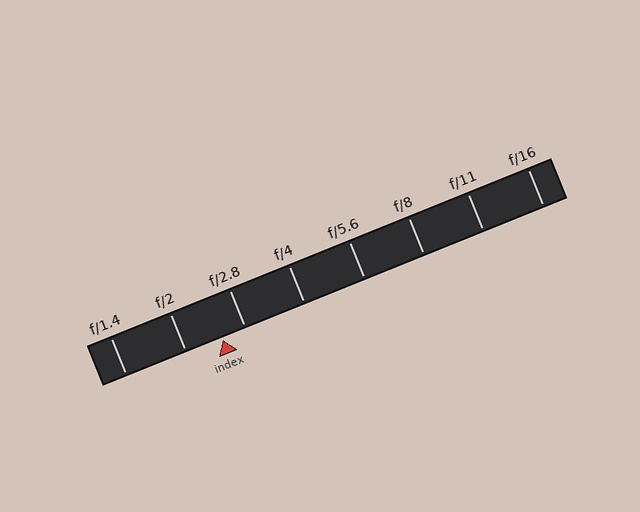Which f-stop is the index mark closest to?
The index mark is closest to f/2.8.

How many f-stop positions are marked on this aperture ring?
There are 8 f-stop positions marked.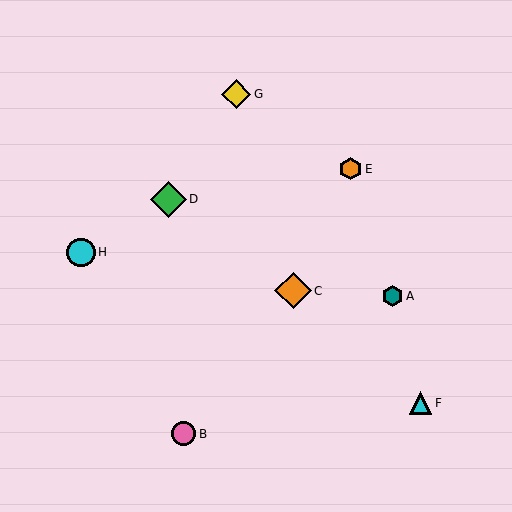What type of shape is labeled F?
Shape F is a cyan triangle.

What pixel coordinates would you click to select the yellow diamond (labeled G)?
Click at (236, 94) to select the yellow diamond G.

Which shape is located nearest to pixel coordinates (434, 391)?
The cyan triangle (labeled F) at (420, 403) is nearest to that location.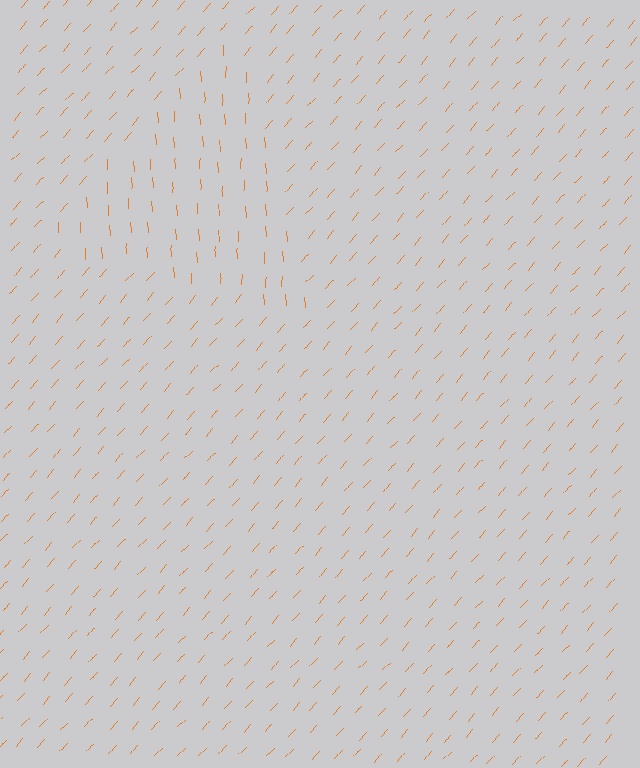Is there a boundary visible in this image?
Yes, there is a texture boundary formed by a change in line orientation.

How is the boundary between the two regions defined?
The boundary is defined purely by a change in line orientation (approximately 45 degrees difference). All lines are the same color and thickness.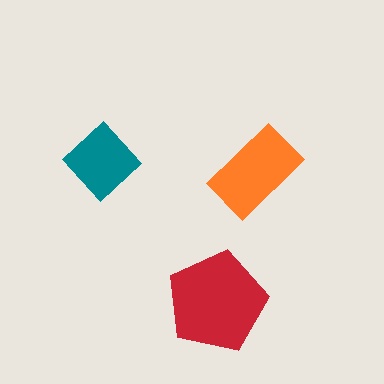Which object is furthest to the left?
The teal diamond is leftmost.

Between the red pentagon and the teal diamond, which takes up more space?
The red pentagon.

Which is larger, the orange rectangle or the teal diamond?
The orange rectangle.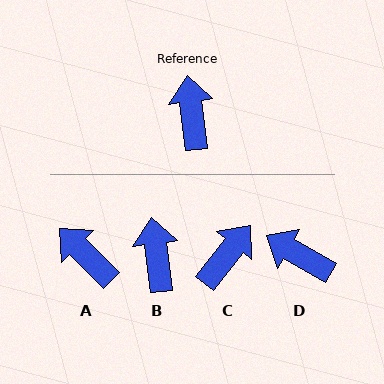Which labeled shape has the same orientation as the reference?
B.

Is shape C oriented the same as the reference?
No, it is off by about 46 degrees.